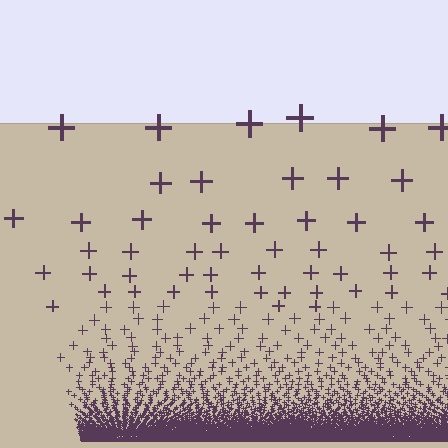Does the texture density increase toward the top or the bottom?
Density increases toward the bottom.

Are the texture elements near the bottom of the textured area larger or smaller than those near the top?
Smaller. The gradient is inverted — elements near the bottom are smaller and denser.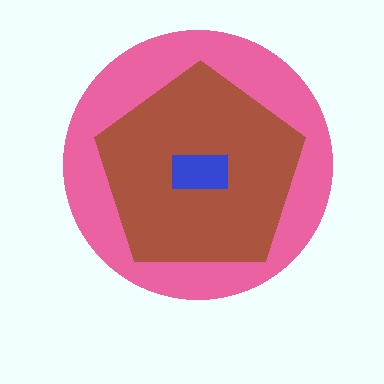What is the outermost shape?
The pink circle.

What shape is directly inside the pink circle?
The brown pentagon.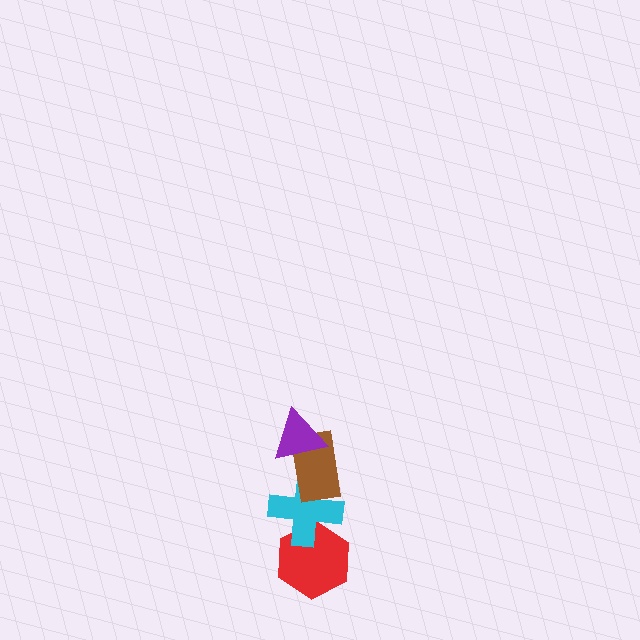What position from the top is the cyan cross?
The cyan cross is 3rd from the top.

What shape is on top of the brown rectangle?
The purple triangle is on top of the brown rectangle.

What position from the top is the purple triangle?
The purple triangle is 1st from the top.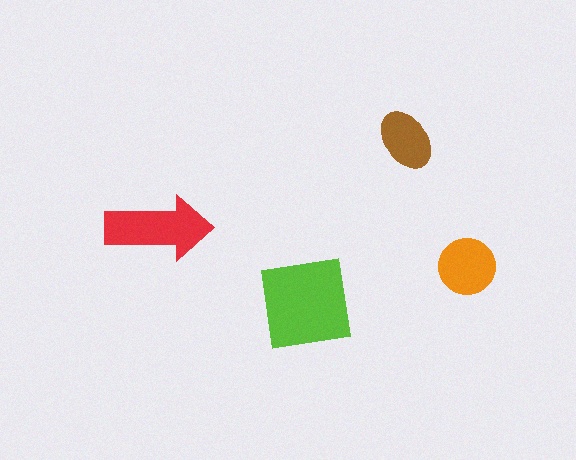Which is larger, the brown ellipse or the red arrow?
The red arrow.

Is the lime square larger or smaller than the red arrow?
Larger.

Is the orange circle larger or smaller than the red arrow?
Smaller.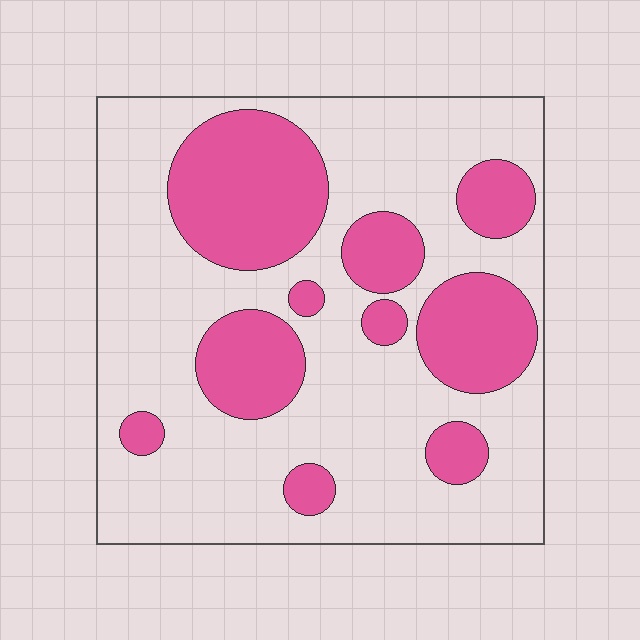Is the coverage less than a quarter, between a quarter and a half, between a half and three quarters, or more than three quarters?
Between a quarter and a half.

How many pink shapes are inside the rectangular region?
10.